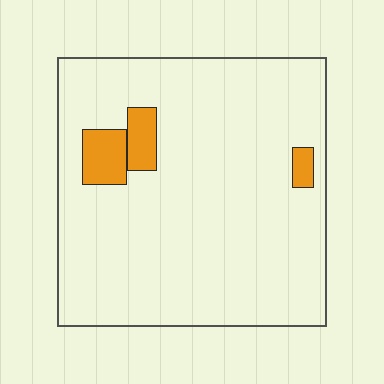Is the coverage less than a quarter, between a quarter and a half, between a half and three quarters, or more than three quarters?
Less than a quarter.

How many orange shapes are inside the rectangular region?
3.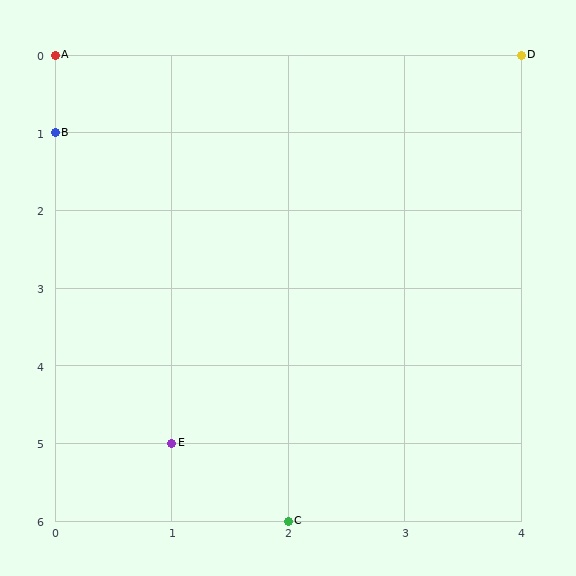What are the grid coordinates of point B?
Point B is at grid coordinates (0, 1).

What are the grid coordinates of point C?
Point C is at grid coordinates (2, 6).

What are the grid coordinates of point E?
Point E is at grid coordinates (1, 5).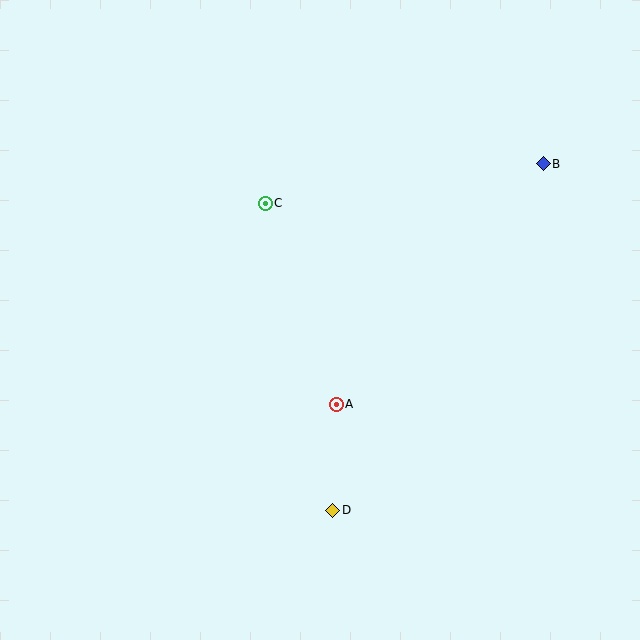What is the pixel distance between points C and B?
The distance between C and B is 281 pixels.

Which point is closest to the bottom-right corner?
Point D is closest to the bottom-right corner.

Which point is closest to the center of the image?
Point A at (336, 404) is closest to the center.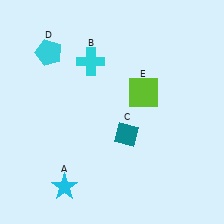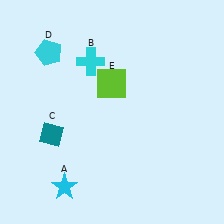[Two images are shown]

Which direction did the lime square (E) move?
The lime square (E) moved left.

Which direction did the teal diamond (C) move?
The teal diamond (C) moved left.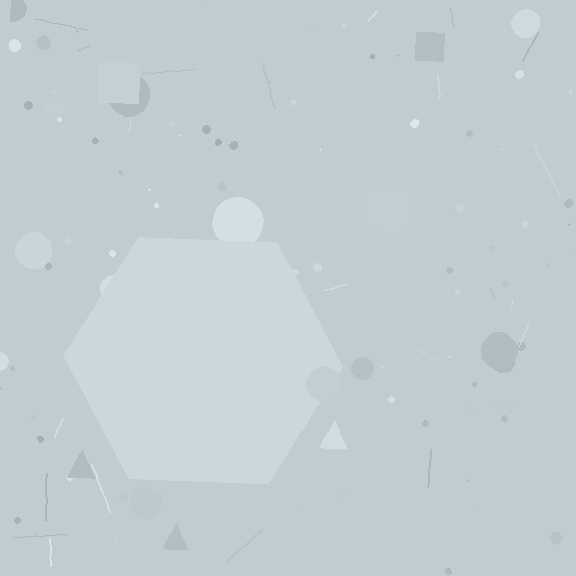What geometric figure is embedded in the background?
A hexagon is embedded in the background.